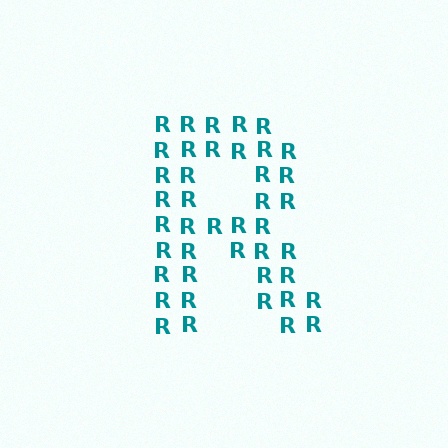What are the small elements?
The small elements are letter R's.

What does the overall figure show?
The overall figure shows the letter R.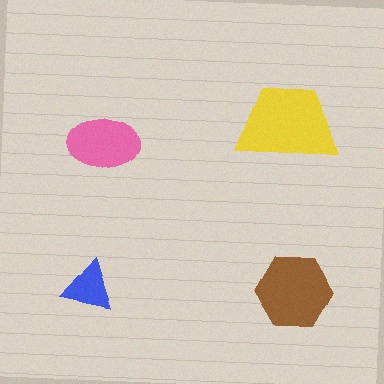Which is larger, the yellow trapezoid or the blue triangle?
The yellow trapezoid.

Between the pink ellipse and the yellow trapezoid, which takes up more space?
The yellow trapezoid.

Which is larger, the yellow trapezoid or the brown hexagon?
The yellow trapezoid.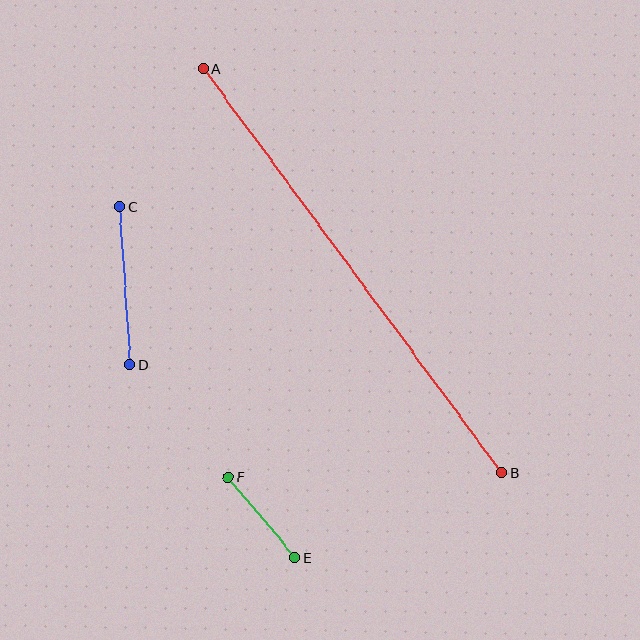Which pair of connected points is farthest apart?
Points A and B are farthest apart.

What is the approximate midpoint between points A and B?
The midpoint is at approximately (352, 271) pixels.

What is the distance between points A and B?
The distance is approximately 502 pixels.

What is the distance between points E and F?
The distance is approximately 105 pixels.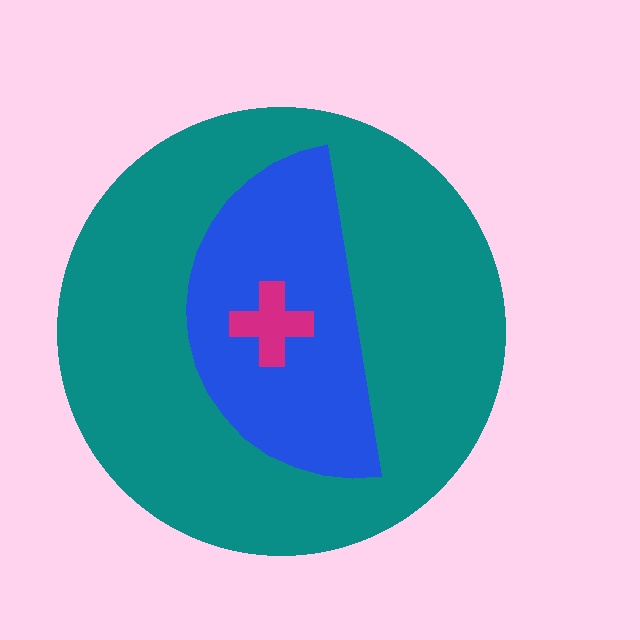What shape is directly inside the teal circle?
The blue semicircle.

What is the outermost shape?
The teal circle.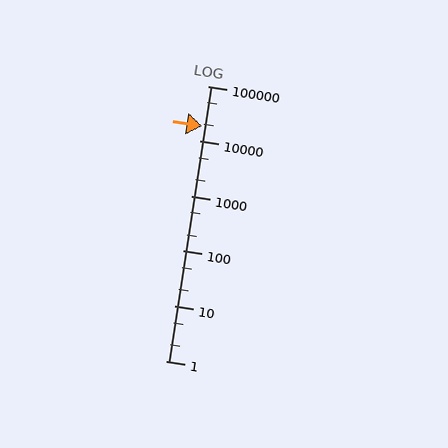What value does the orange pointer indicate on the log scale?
The pointer indicates approximately 19000.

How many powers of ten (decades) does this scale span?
The scale spans 5 decades, from 1 to 100000.